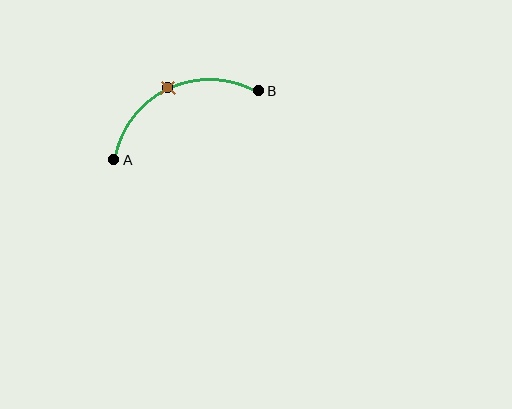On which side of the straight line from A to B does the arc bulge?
The arc bulges above the straight line connecting A and B.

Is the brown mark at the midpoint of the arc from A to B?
Yes. The brown mark lies on the arc at equal arc-length from both A and B — it is the arc midpoint.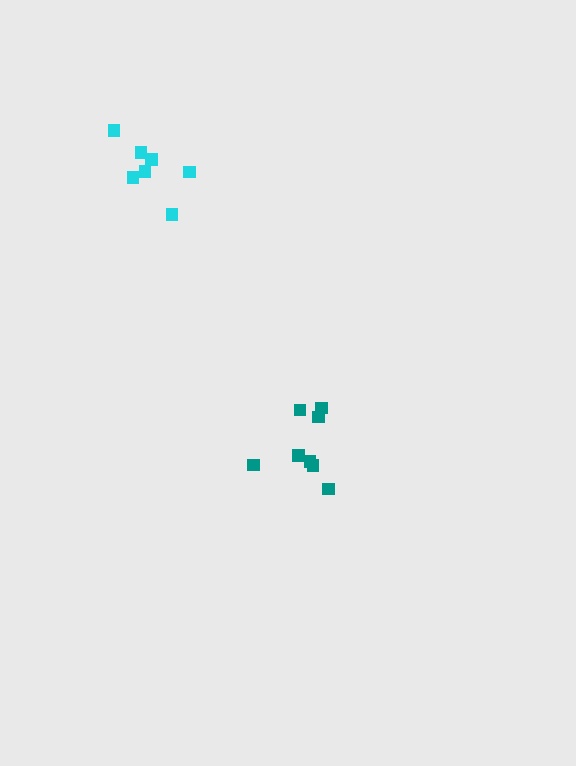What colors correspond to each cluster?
The clusters are colored: cyan, teal.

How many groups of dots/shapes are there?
There are 2 groups.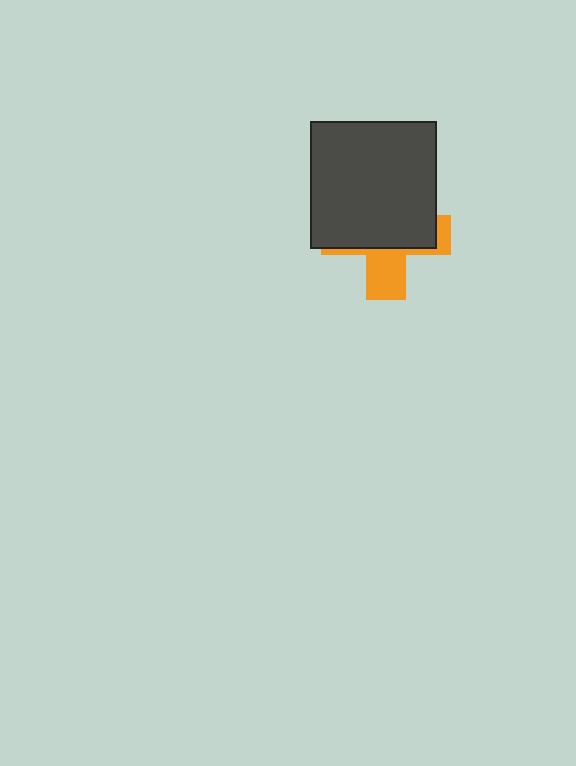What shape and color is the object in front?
The object in front is a dark gray square.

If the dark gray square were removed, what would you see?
You would see the complete orange cross.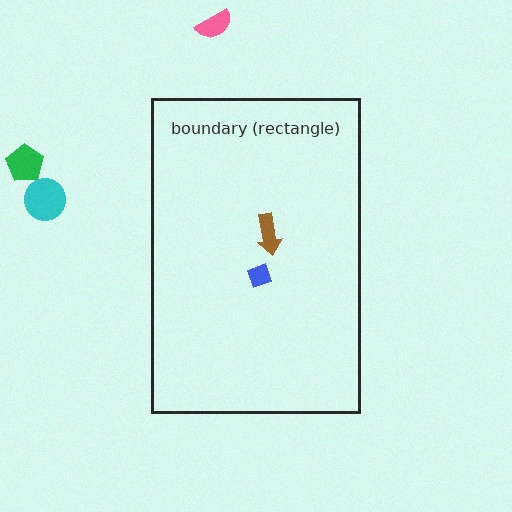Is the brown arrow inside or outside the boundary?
Inside.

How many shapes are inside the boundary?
2 inside, 3 outside.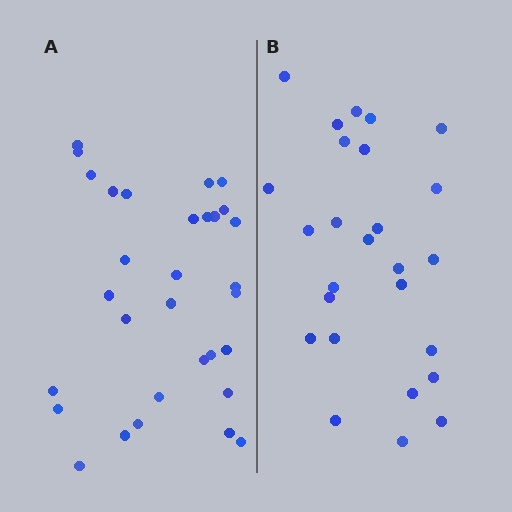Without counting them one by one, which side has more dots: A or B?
Region A (the left region) has more dots.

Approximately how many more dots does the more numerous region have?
Region A has about 5 more dots than region B.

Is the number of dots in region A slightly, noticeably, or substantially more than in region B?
Region A has only slightly more — the two regions are fairly close. The ratio is roughly 1.2 to 1.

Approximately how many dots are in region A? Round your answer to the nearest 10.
About 30 dots. (The exact count is 31, which rounds to 30.)